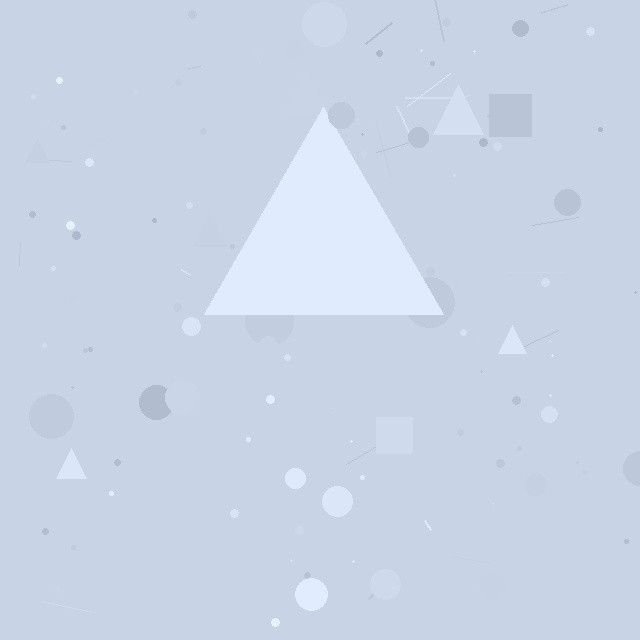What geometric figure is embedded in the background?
A triangle is embedded in the background.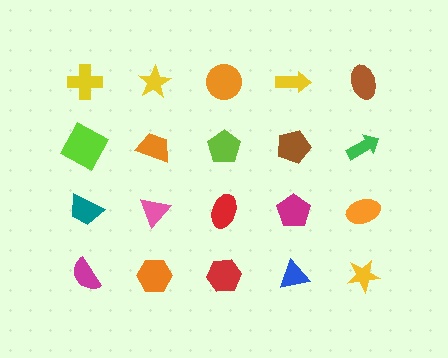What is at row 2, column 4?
A brown pentagon.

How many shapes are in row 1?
5 shapes.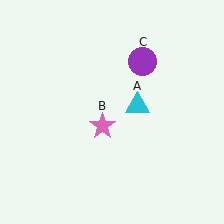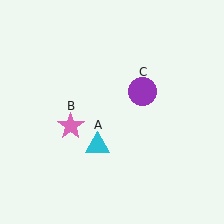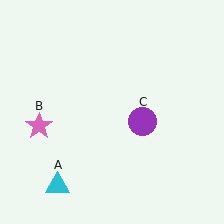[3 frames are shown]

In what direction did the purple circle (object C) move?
The purple circle (object C) moved down.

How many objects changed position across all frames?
3 objects changed position: cyan triangle (object A), pink star (object B), purple circle (object C).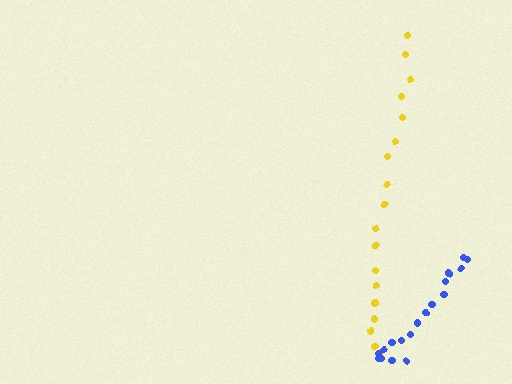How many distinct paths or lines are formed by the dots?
There are 2 distinct paths.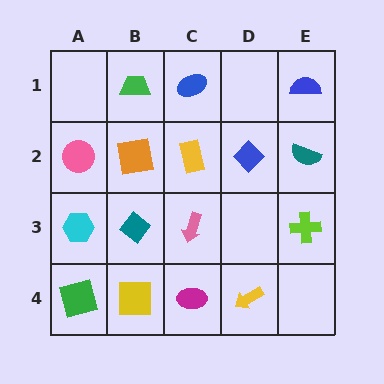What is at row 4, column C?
A magenta ellipse.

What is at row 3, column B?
A teal diamond.